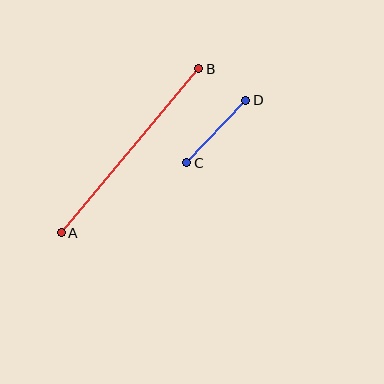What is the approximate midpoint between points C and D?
The midpoint is at approximately (216, 132) pixels.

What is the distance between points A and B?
The distance is approximately 214 pixels.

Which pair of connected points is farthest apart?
Points A and B are farthest apart.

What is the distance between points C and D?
The distance is approximately 86 pixels.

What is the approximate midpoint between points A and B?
The midpoint is at approximately (130, 151) pixels.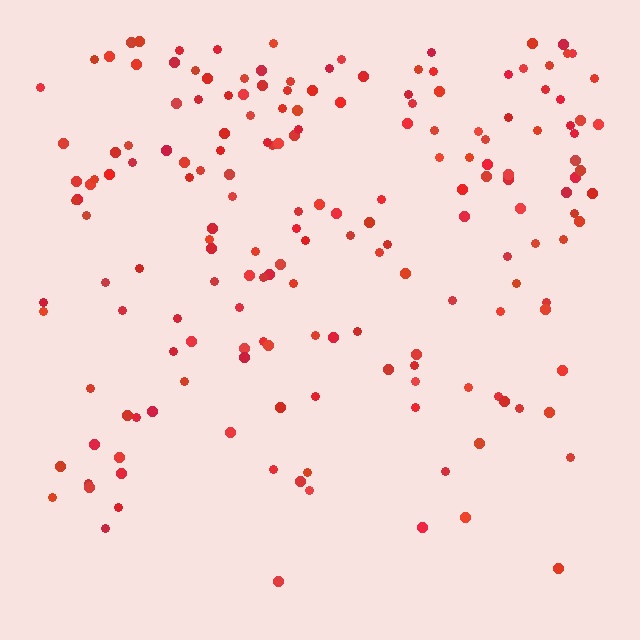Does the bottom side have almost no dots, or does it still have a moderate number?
Still a moderate number, just noticeably fewer than the top.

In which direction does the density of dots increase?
From bottom to top, with the top side densest.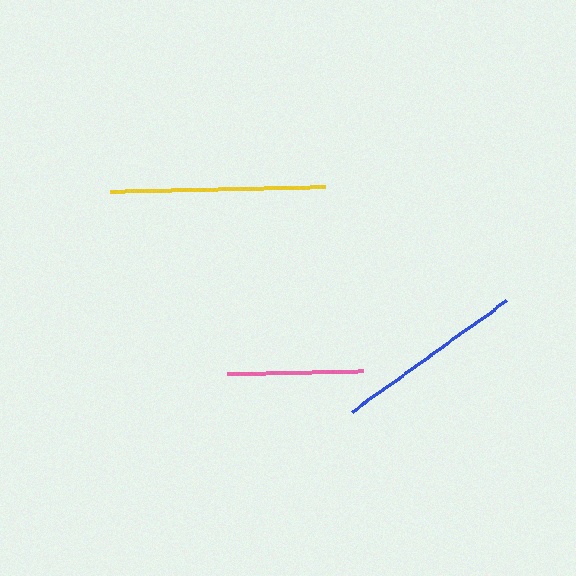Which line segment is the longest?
The yellow line is the longest at approximately 215 pixels.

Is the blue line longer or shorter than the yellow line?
The yellow line is longer than the blue line.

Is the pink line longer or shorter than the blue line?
The blue line is longer than the pink line.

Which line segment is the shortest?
The pink line is the shortest at approximately 136 pixels.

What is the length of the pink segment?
The pink segment is approximately 136 pixels long.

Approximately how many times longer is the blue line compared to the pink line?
The blue line is approximately 1.4 times the length of the pink line.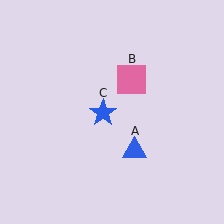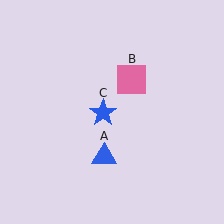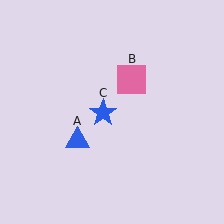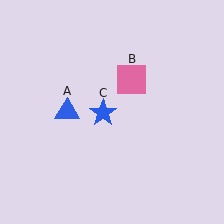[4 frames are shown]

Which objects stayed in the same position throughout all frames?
Pink square (object B) and blue star (object C) remained stationary.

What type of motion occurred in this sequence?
The blue triangle (object A) rotated clockwise around the center of the scene.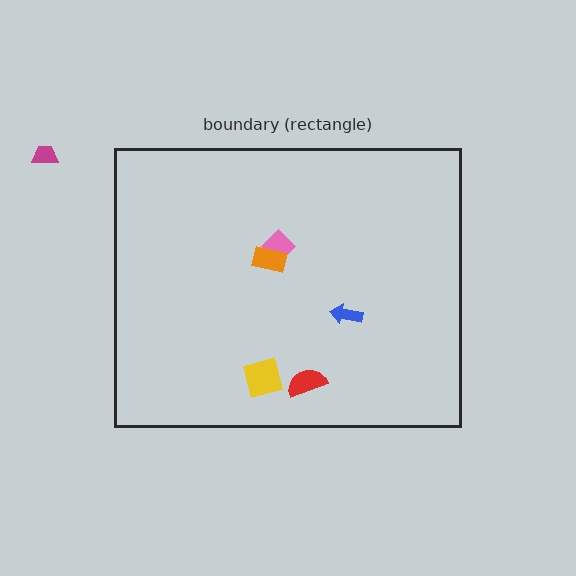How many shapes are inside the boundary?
5 inside, 1 outside.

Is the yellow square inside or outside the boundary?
Inside.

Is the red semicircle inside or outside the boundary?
Inside.